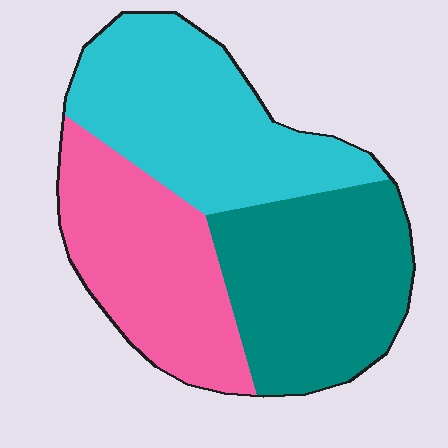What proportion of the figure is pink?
Pink covers 30% of the figure.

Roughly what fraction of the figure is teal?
Teal takes up between a third and a half of the figure.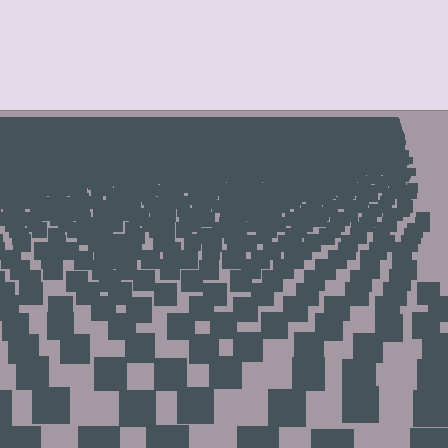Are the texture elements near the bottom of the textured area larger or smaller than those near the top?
Larger. Near the bottom, elements are closer to the viewer and appear at a bigger on-screen size.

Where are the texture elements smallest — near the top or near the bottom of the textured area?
Near the top.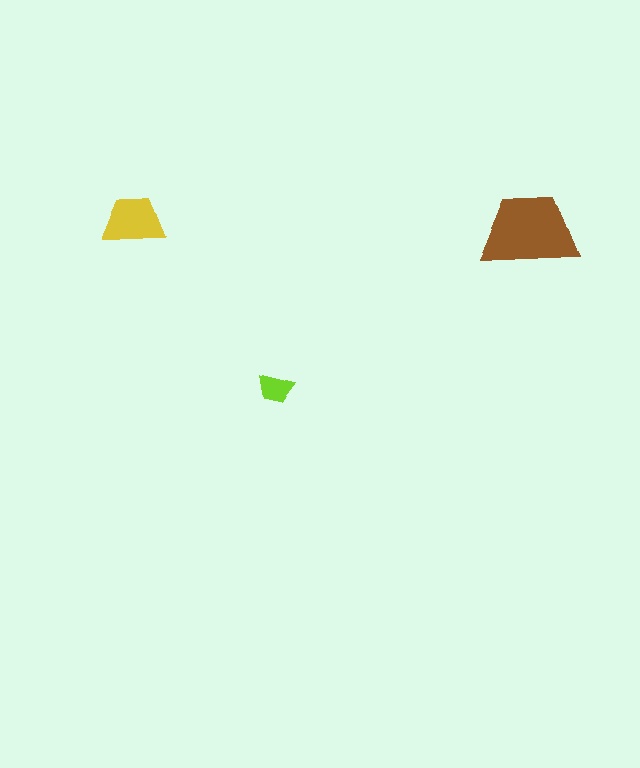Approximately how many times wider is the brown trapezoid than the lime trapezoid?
About 2.5 times wider.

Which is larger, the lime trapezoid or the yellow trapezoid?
The yellow one.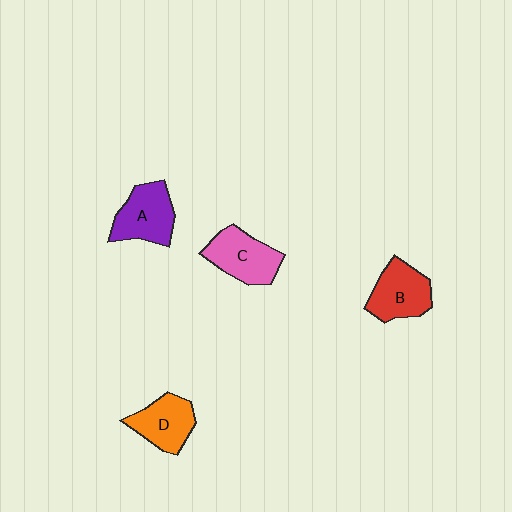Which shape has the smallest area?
Shape D (orange).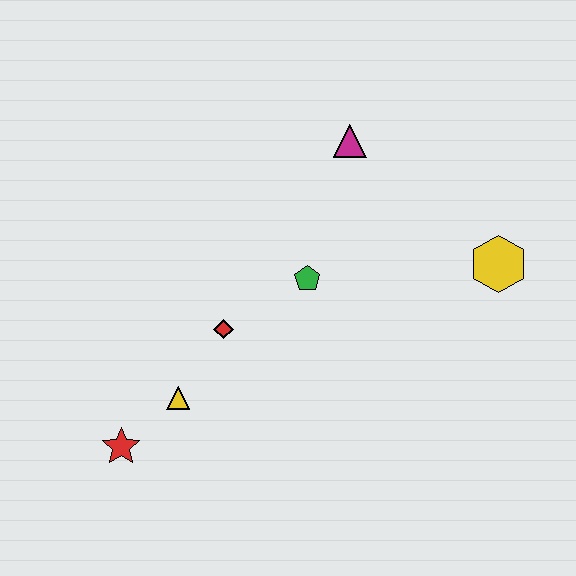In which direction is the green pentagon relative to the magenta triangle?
The green pentagon is below the magenta triangle.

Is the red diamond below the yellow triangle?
No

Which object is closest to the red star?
The yellow triangle is closest to the red star.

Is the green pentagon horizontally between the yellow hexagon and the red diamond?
Yes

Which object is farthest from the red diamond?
The yellow hexagon is farthest from the red diamond.